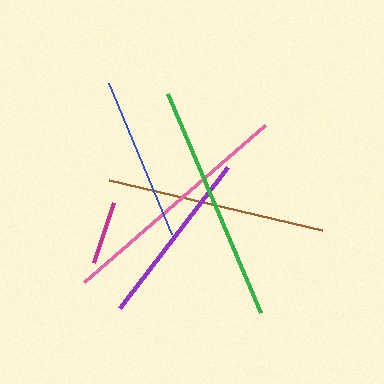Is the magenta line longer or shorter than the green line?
The green line is longer than the magenta line.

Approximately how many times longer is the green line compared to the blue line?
The green line is approximately 1.4 times the length of the blue line.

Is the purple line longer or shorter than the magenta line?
The purple line is longer than the magenta line.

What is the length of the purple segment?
The purple segment is approximately 178 pixels long.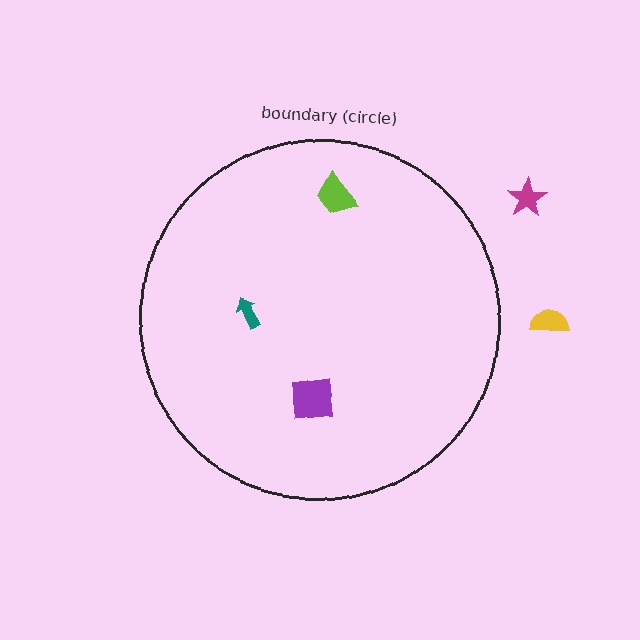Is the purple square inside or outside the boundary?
Inside.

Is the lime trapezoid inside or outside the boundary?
Inside.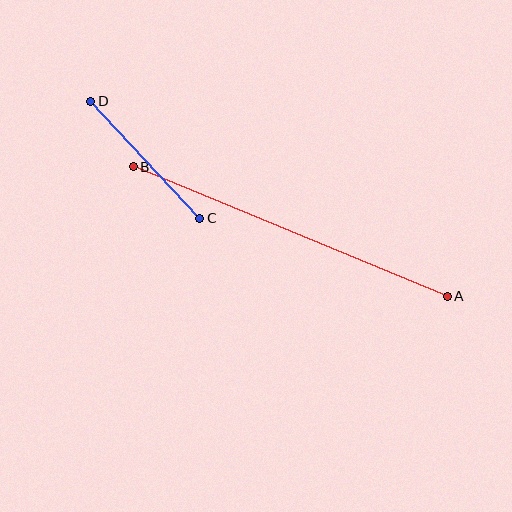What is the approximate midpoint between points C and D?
The midpoint is at approximately (145, 160) pixels.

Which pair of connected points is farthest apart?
Points A and B are farthest apart.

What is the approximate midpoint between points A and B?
The midpoint is at approximately (290, 232) pixels.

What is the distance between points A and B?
The distance is approximately 340 pixels.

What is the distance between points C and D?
The distance is approximately 160 pixels.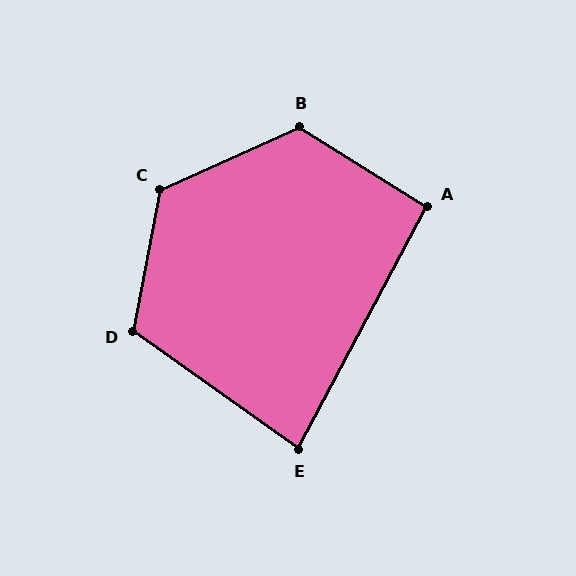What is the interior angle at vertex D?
Approximately 114 degrees (obtuse).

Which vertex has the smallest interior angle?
E, at approximately 83 degrees.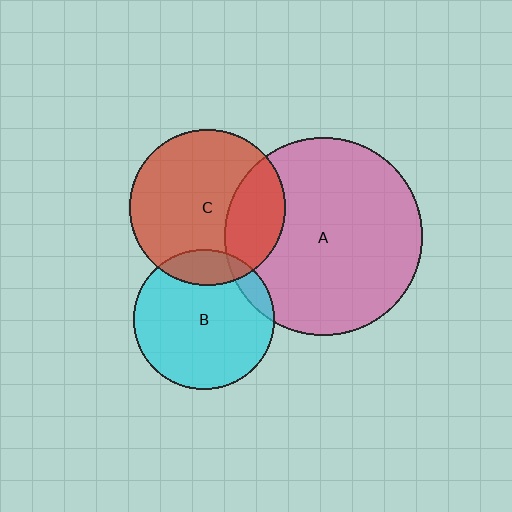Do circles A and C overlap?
Yes.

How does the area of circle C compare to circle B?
Approximately 1.2 times.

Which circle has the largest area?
Circle A (pink).